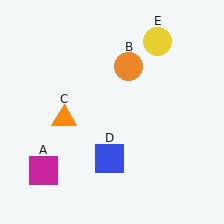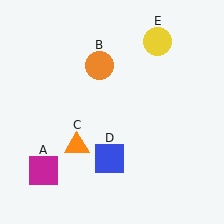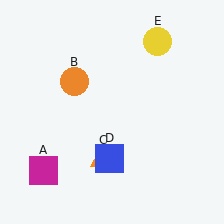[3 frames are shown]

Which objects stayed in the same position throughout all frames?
Magenta square (object A) and blue square (object D) and yellow circle (object E) remained stationary.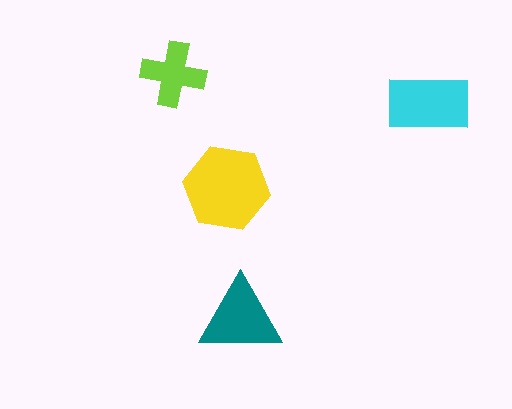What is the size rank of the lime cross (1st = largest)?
4th.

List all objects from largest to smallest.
The yellow hexagon, the cyan rectangle, the teal triangle, the lime cross.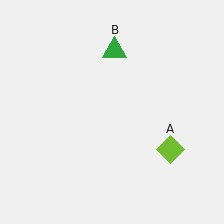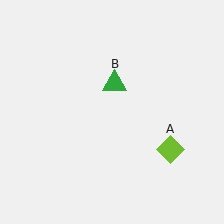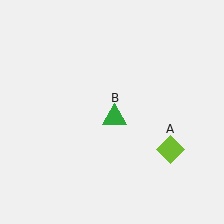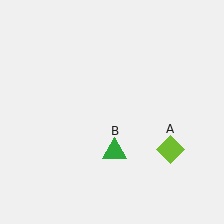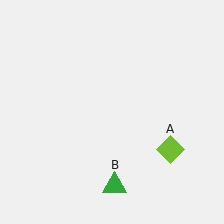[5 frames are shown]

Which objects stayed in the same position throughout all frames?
Lime diamond (object A) remained stationary.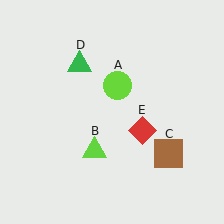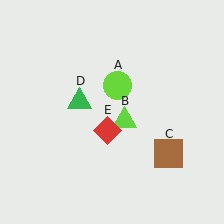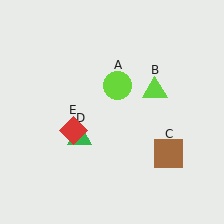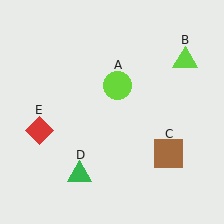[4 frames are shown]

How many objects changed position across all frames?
3 objects changed position: lime triangle (object B), green triangle (object D), red diamond (object E).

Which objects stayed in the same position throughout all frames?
Lime circle (object A) and brown square (object C) remained stationary.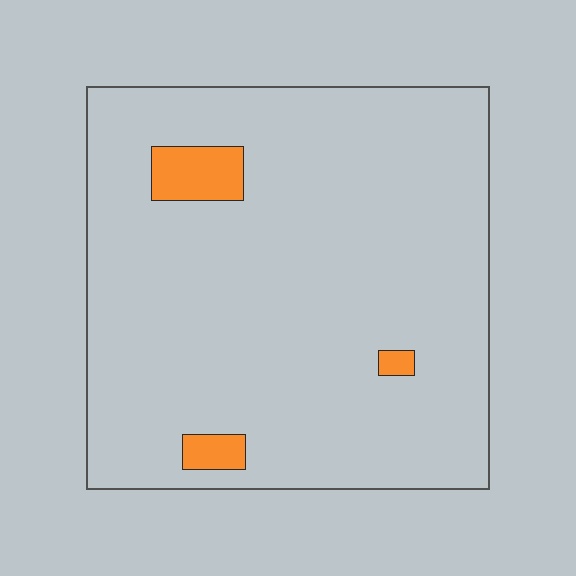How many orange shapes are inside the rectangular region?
3.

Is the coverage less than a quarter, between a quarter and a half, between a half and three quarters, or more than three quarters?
Less than a quarter.